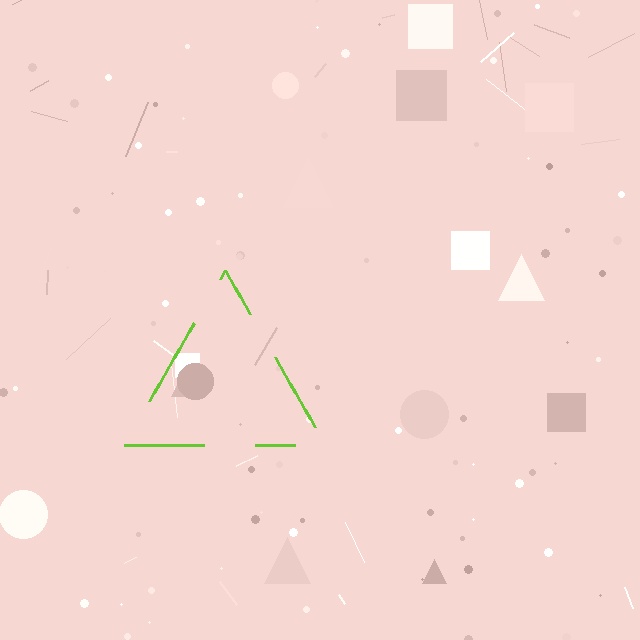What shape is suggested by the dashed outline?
The dashed outline suggests a triangle.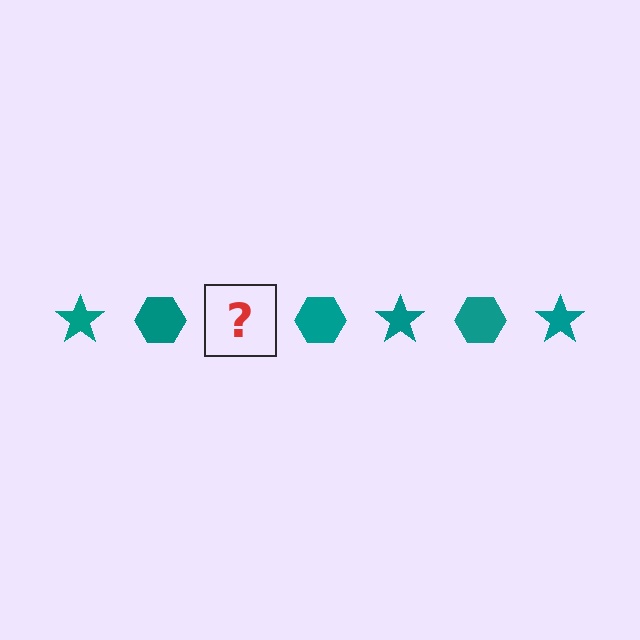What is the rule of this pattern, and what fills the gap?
The rule is that the pattern cycles through star, hexagon shapes in teal. The gap should be filled with a teal star.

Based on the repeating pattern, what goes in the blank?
The blank should be a teal star.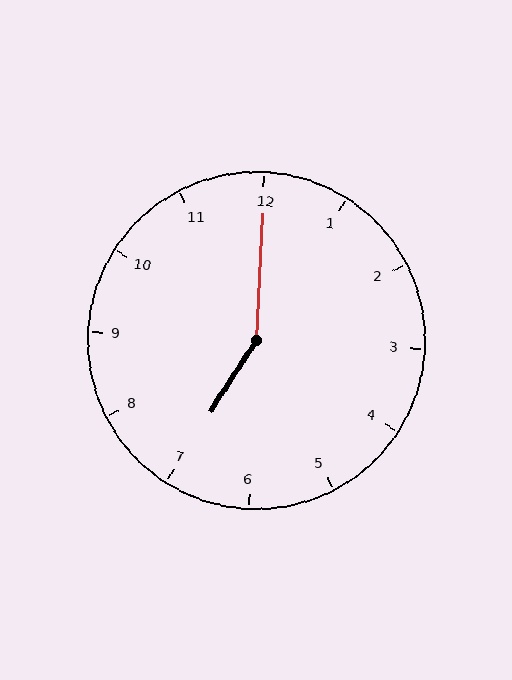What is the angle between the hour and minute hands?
Approximately 150 degrees.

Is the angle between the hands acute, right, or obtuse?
It is obtuse.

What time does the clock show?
7:00.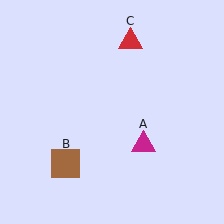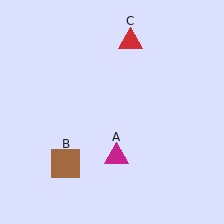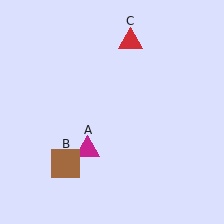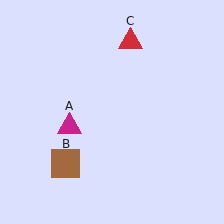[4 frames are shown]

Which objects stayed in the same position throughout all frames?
Brown square (object B) and red triangle (object C) remained stationary.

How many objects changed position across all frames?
1 object changed position: magenta triangle (object A).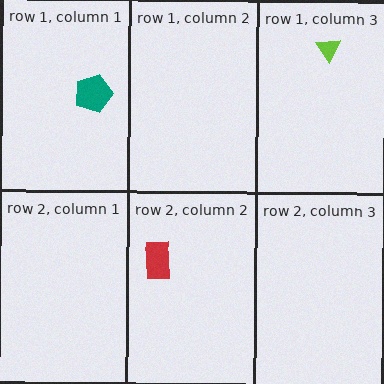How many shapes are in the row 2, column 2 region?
1.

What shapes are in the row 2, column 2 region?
The red rectangle.